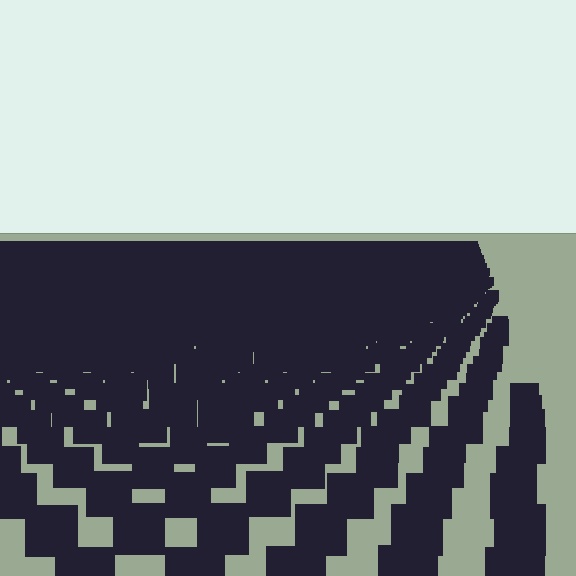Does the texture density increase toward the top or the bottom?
Density increases toward the top.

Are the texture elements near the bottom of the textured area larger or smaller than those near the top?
Larger. Near the bottom, elements are closer to the viewer and appear at a bigger on-screen size.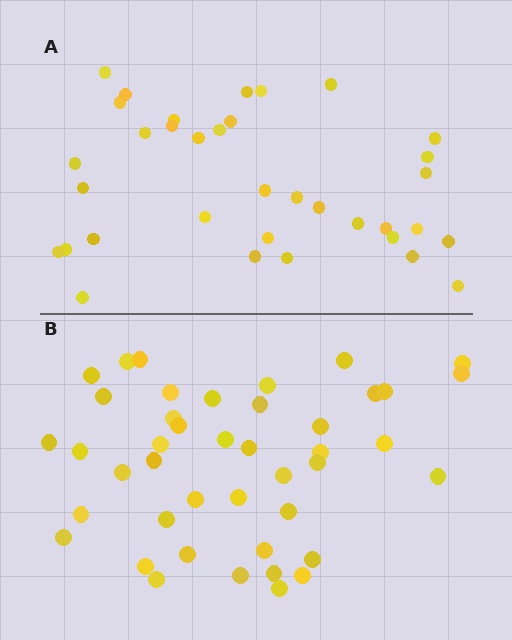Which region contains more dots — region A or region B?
Region B (the bottom region) has more dots.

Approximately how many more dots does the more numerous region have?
Region B has roughly 8 or so more dots than region A.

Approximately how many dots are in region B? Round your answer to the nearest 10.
About 40 dots. (The exact count is 43, which rounds to 40.)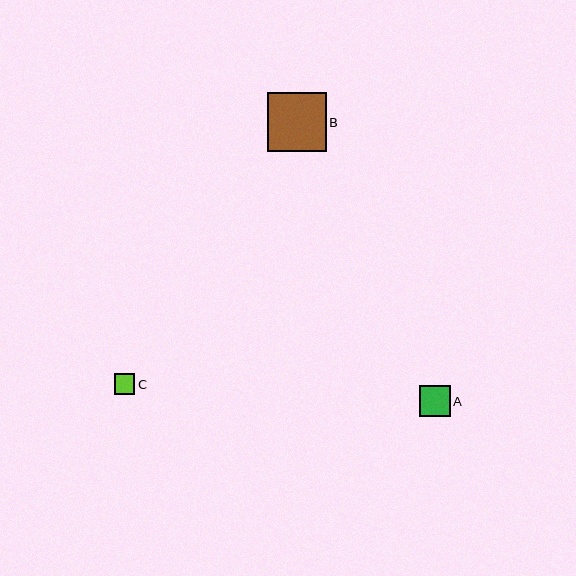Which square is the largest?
Square B is the largest with a size of approximately 58 pixels.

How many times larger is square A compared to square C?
Square A is approximately 1.5 times the size of square C.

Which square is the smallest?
Square C is the smallest with a size of approximately 21 pixels.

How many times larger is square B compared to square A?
Square B is approximately 1.9 times the size of square A.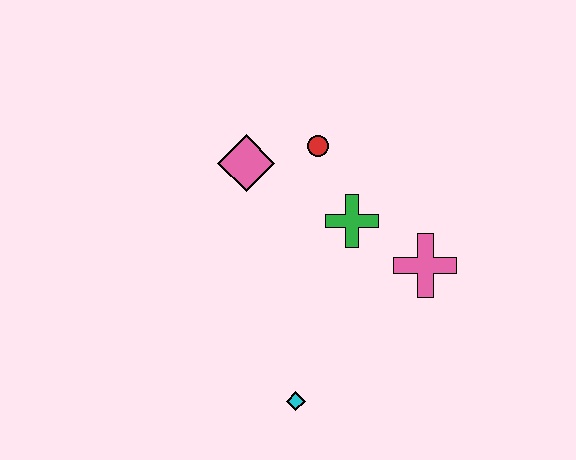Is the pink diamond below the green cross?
No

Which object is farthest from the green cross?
The cyan diamond is farthest from the green cross.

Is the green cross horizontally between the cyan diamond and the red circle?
No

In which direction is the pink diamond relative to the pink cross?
The pink diamond is to the left of the pink cross.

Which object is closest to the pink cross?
The green cross is closest to the pink cross.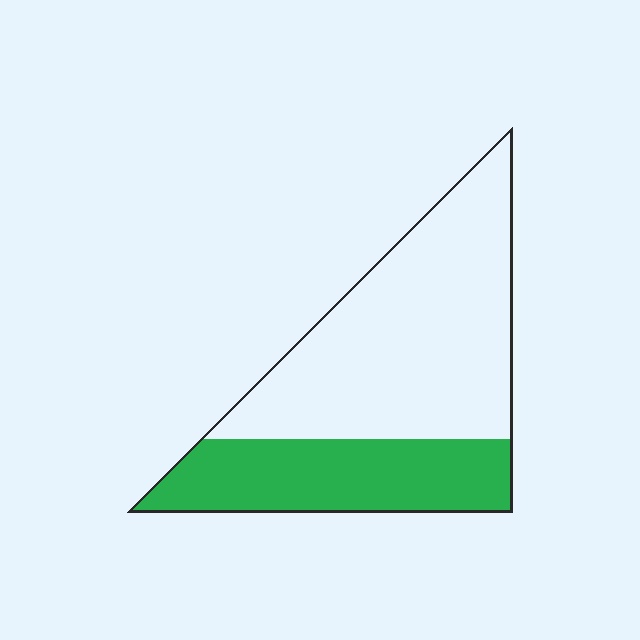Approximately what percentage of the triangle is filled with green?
Approximately 35%.